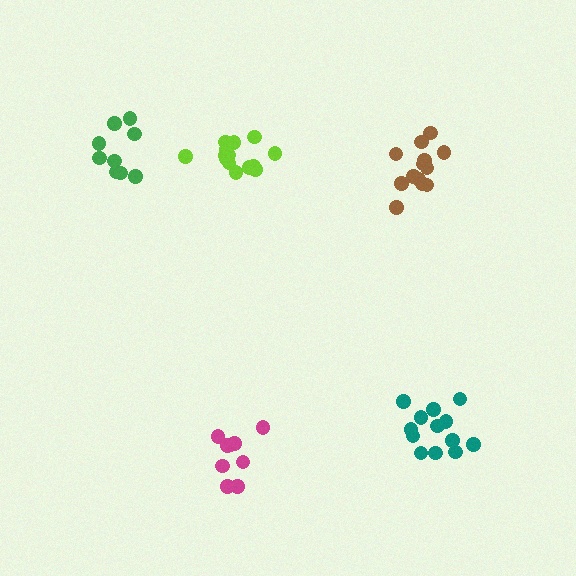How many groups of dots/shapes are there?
There are 5 groups.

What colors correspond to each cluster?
The clusters are colored: teal, magenta, lime, green, brown.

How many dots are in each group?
Group 1: 13 dots, Group 2: 9 dots, Group 3: 14 dots, Group 4: 9 dots, Group 5: 13 dots (58 total).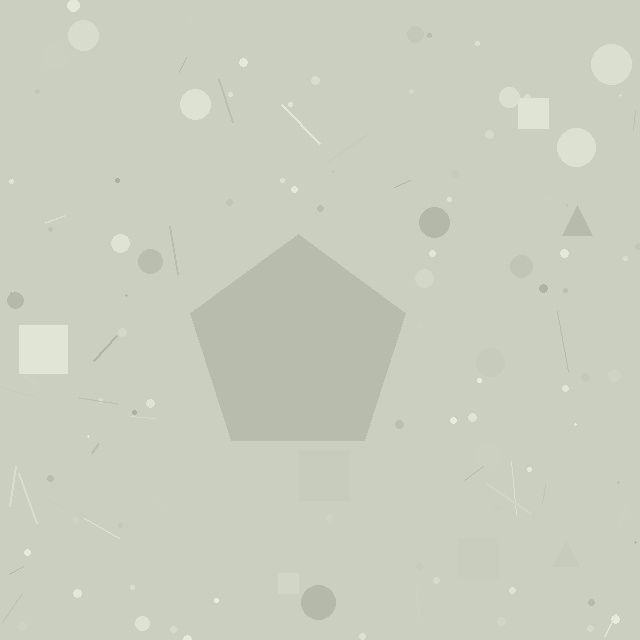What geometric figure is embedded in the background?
A pentagon is embedded in the background.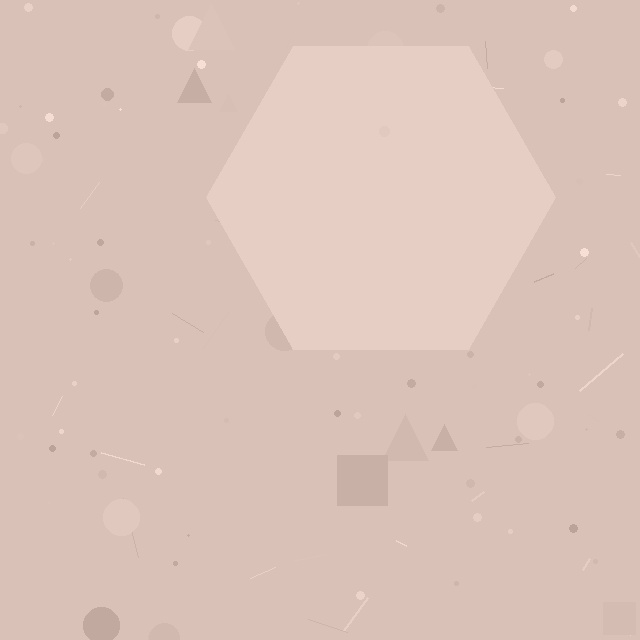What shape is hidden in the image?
A hexagon is hidden in the image.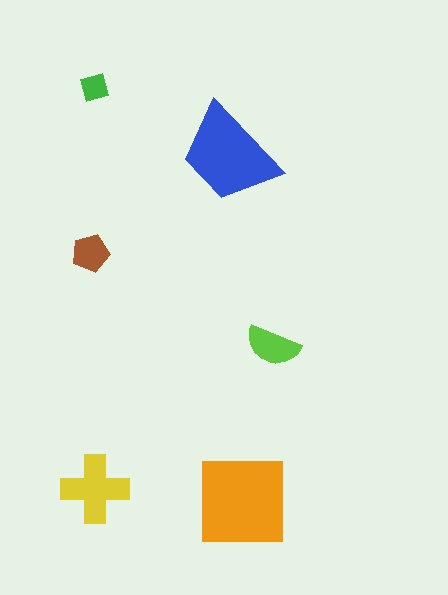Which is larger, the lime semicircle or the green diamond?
The lime semicircle.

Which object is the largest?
The orange square.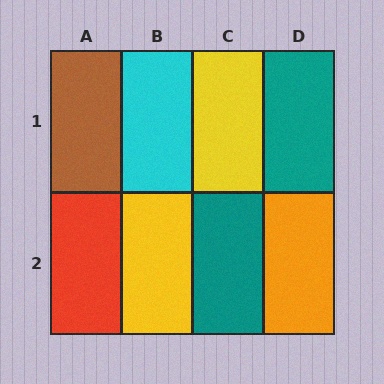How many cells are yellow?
2 cells are yellow.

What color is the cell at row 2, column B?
Yellow.